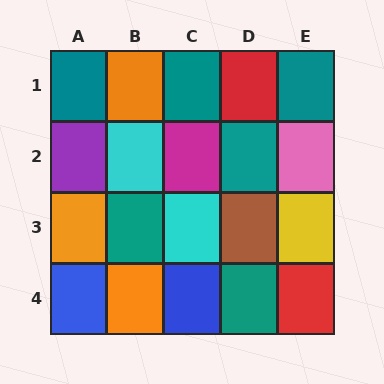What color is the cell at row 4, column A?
Blue.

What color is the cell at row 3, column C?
Cyan.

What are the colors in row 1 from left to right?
Teal, orange, teal, red, teal.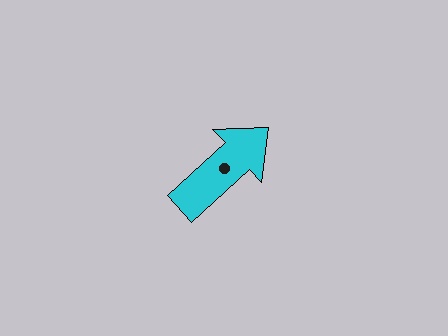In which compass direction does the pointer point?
Northeast.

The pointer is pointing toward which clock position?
Roughly 2 o'clock.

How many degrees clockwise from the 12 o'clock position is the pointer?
Approximately 47 degrees.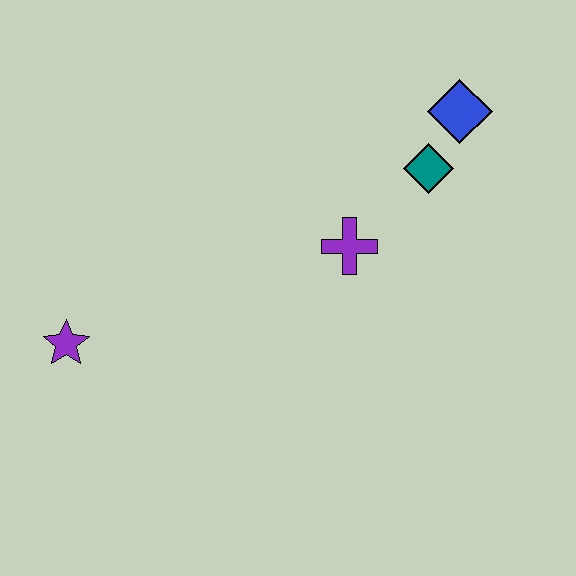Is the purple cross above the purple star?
Yes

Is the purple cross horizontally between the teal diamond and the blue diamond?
No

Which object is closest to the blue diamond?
The teal diamond is closest to the blue diamond.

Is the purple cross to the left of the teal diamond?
Yes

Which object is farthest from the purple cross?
The purple star is farthest from the purple cross.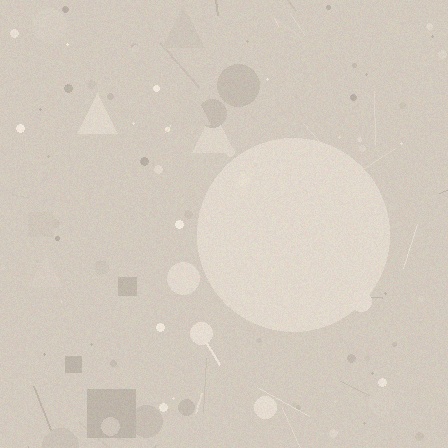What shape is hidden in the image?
A circle is hidden in the image.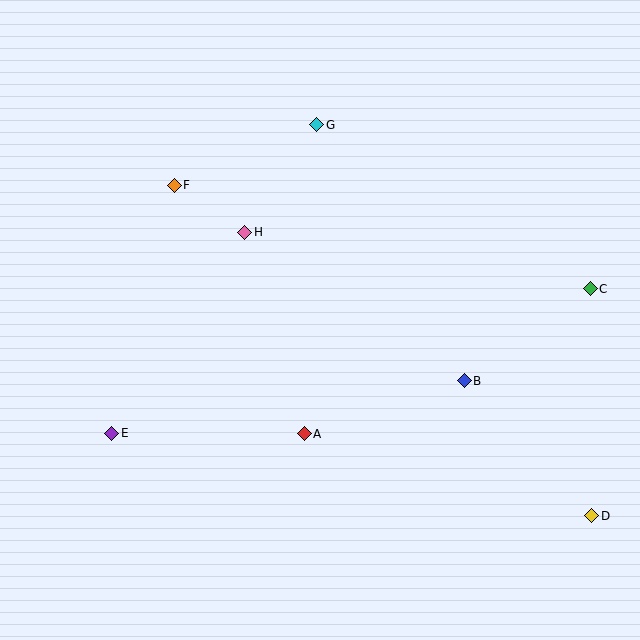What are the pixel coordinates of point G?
Point G is at (317, 125).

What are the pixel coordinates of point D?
Point D is at (592, 516).